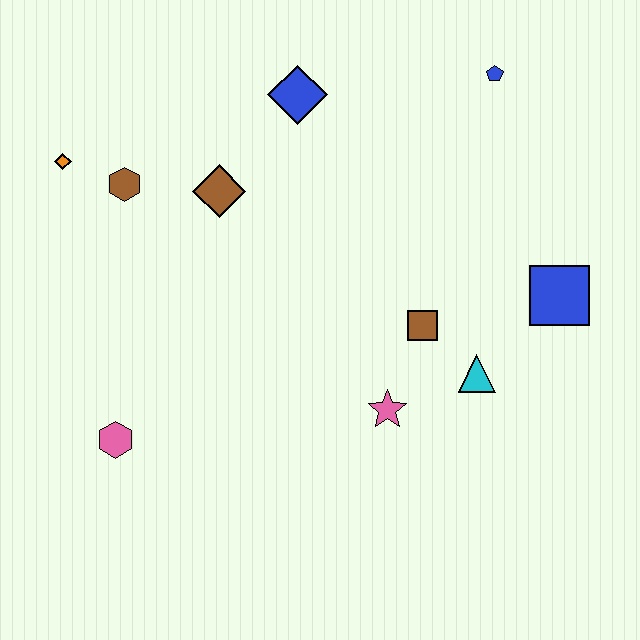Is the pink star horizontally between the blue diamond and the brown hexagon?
No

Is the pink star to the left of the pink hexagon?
No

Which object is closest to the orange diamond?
The brown hexagon is closest to the orange diamond.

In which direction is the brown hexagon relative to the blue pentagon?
The brown hexagon is to the left of the blue pentagon.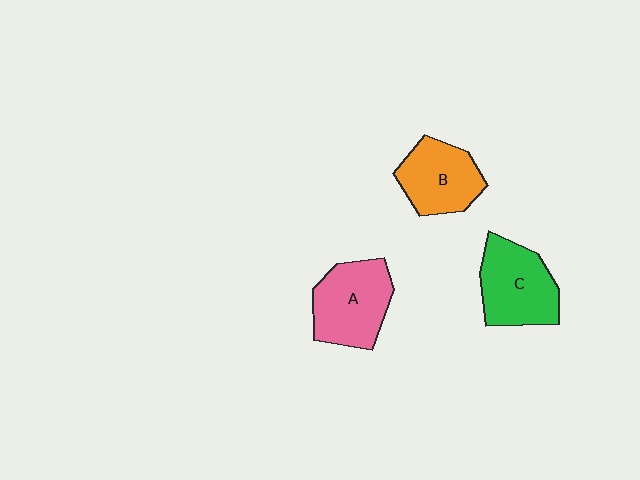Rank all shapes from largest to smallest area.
From largest to smallest: A (pink), C (green), B (orange).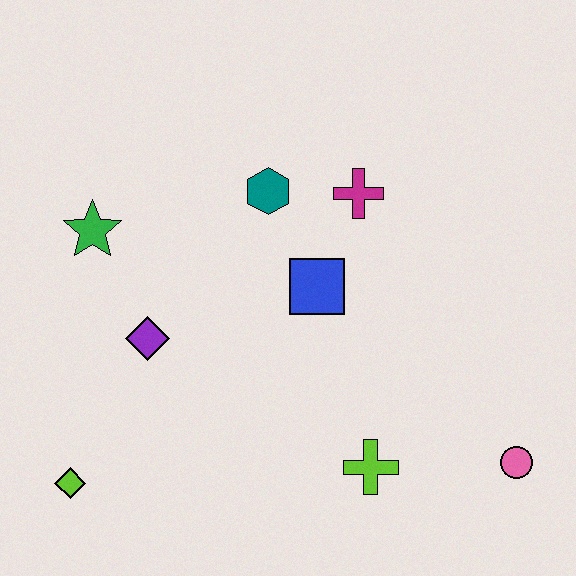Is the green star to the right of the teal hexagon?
No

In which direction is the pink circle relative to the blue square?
The pink circle is to the right of the blue square.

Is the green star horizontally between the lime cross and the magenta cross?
No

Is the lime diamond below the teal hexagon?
Yes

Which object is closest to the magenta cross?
The teal hexagon is closest to the magenta cross.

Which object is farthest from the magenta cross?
The lime diamond is farthest from the magenta cross.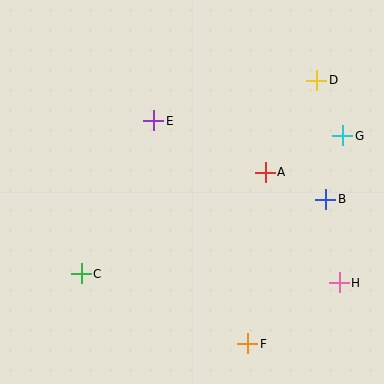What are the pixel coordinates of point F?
Point F is at (248, 344).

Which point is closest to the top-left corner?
Point E is closest to the top-left corner.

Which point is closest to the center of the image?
Point A at (265, 172) is closest to the center.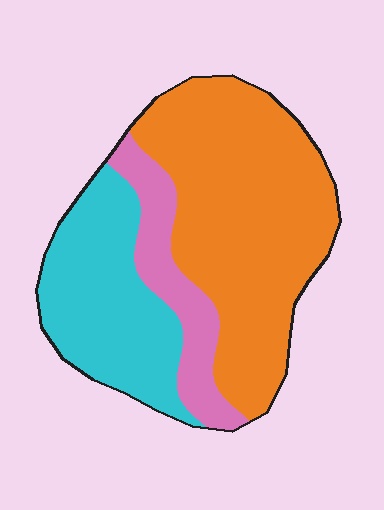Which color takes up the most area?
Orange, at roughly 55%.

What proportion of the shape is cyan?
Cyan covers about 30% of the shape.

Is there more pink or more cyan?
Cyan.